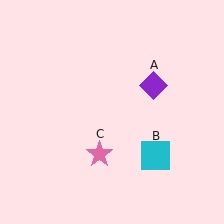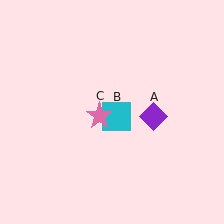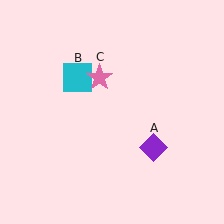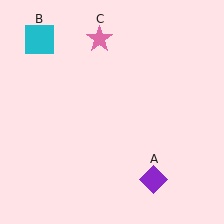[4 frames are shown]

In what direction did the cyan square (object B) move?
The cyan square (object B) moved up and to the left.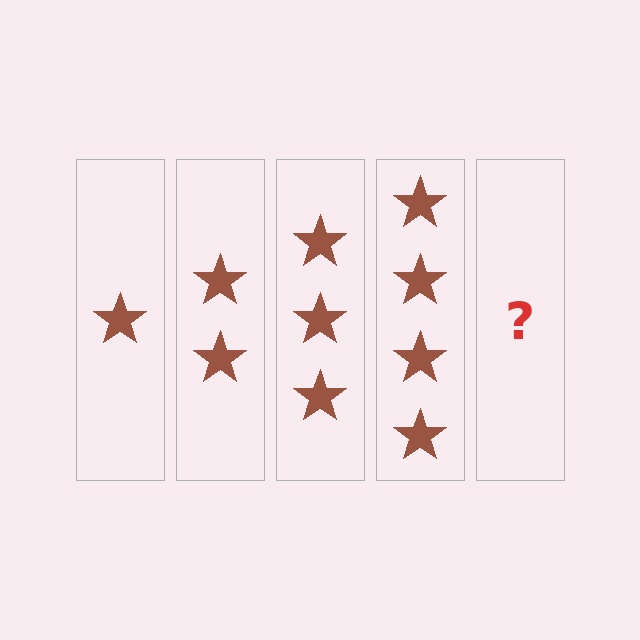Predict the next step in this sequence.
The next step is 5 stars.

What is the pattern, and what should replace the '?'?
The pattern is that each step adds one more star. The '?' should be 5 stars.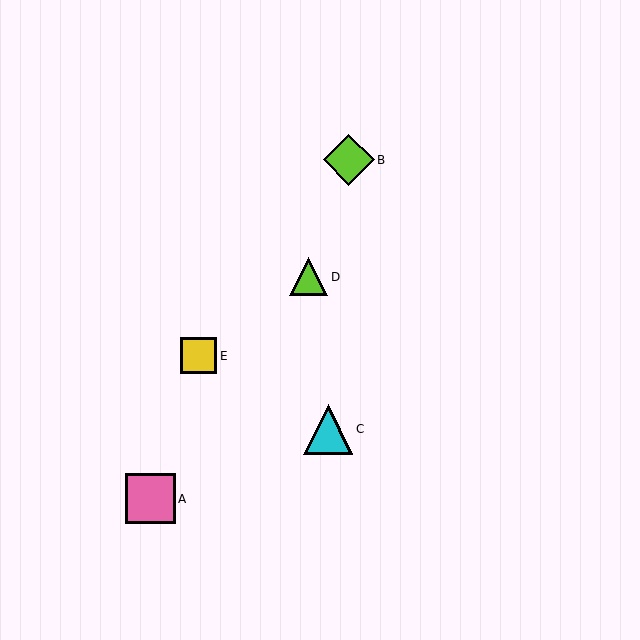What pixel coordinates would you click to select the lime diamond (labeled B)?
Click at (349, 160) to select the lime diamond B.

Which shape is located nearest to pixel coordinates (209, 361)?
The yellow square (labeled E) at (199, 356) is nearest to that location.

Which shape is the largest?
The lime diamond (labeled B) is the largest.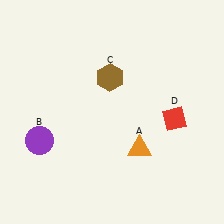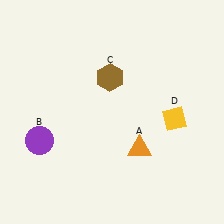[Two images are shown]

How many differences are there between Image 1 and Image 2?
There is 1 difference between the two images.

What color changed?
The diamond (D) changed from red in Image 1 to yellow in Image 2.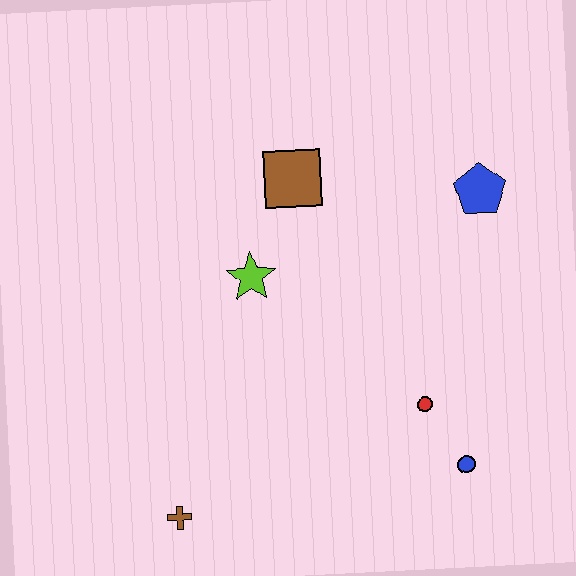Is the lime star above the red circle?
Yes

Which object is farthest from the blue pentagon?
The brown cross is farthest from the blue pentagon.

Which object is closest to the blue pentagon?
The brown square is closest to the blue pentagon.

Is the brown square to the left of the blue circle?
Yes